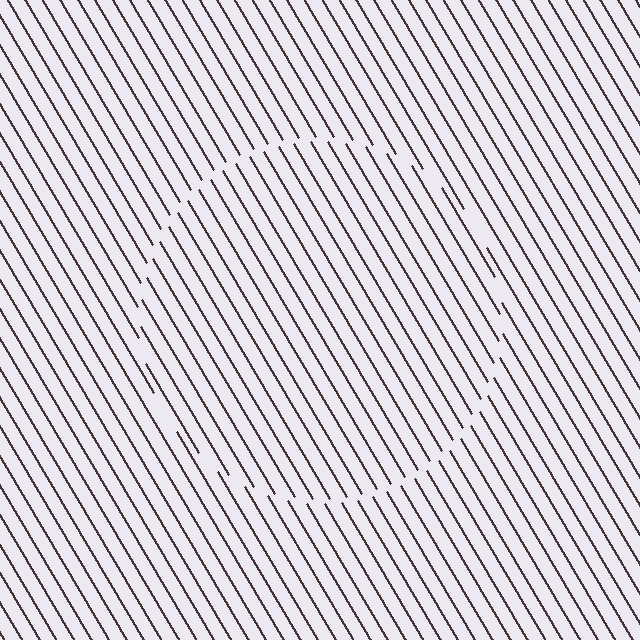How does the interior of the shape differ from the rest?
The interior of the shape contains the same grating, shifted by half a period — the contour is defined by the phase discontinuity where line-ends from the inner and outer gratings abut.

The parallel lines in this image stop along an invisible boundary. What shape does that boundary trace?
An illusory circle. The interior of the shape contains the same grating, shifted by half a period — the contour is defined by the phase discontinuity where line-ends from the inner and outer gratings abut.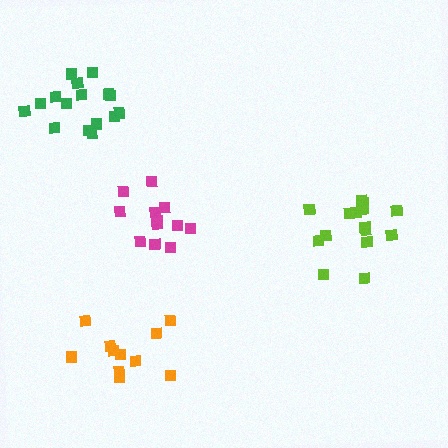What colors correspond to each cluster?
The clusters are colored: orange, magenta, green, lime.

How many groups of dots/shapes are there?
There are 4 groups.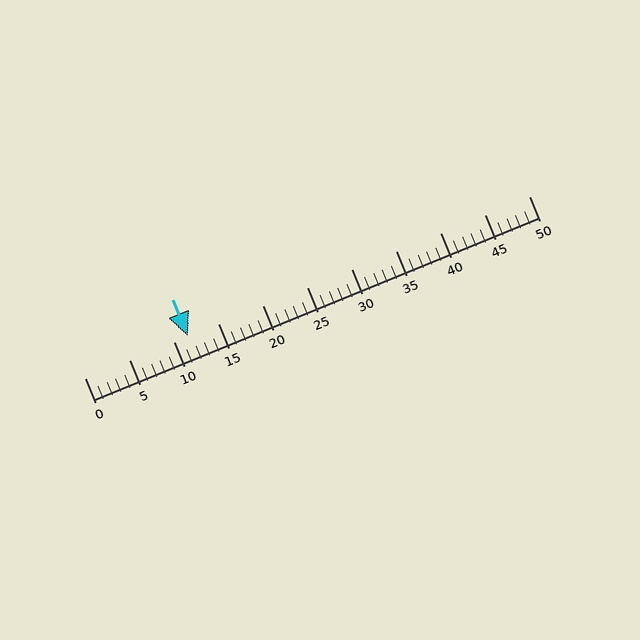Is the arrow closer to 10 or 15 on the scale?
The arrow is closer to 10.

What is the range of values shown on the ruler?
The ruler shows values from 0 to 50.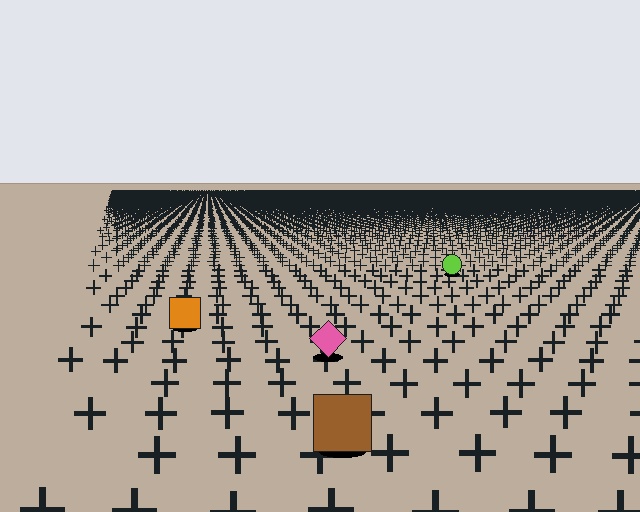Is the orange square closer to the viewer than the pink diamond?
No. The pink diamond is closer — you can tell from the texture gradient: the ground texture is coarser near it.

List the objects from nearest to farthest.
From nearest to farthest: the brown square, the pink diamond, the orange square, the lime circle.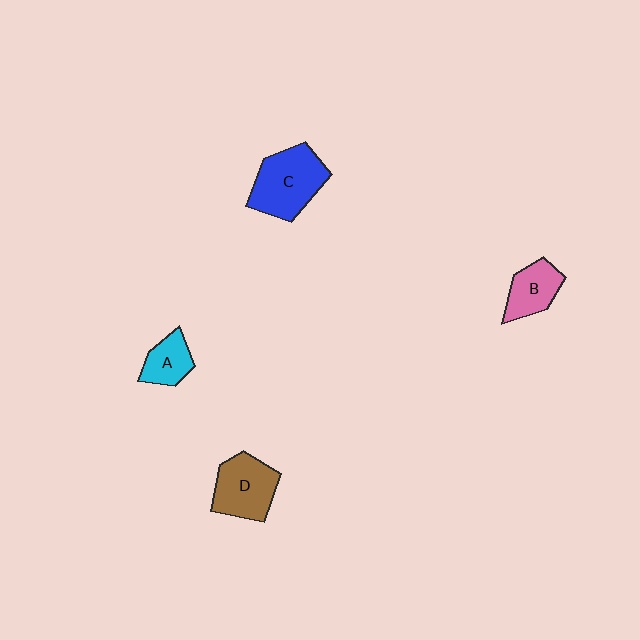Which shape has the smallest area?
Shape A (cyan).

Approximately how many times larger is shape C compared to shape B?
Approximately 1.7 times.